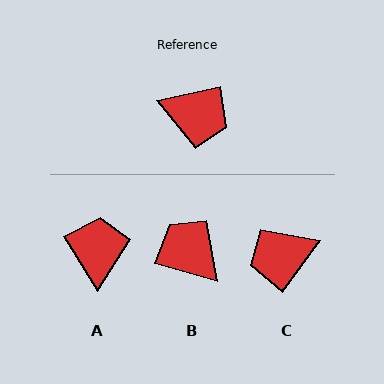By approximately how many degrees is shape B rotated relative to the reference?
Approximately 152 degrees counter-clockwise.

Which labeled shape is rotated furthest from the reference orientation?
B, about 152 degrees away.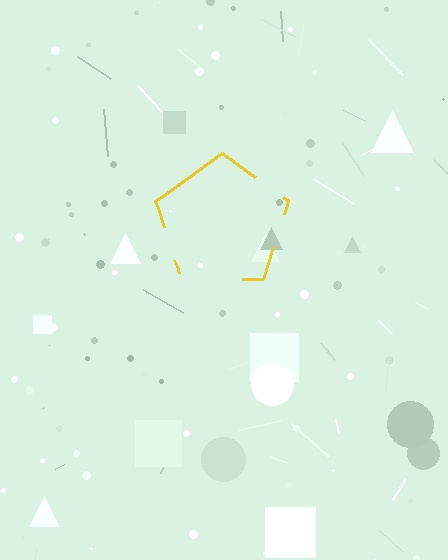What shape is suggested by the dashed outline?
The dashed outline suggests a pentagon.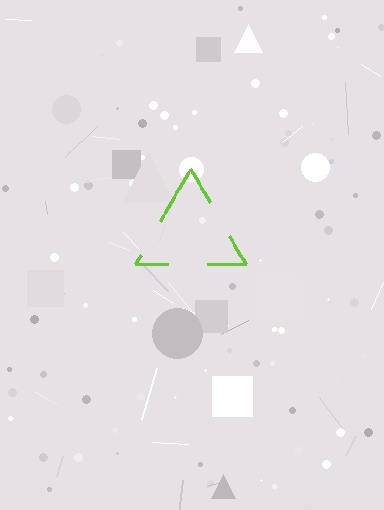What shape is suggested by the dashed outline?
The dashed outline suggests a triangle.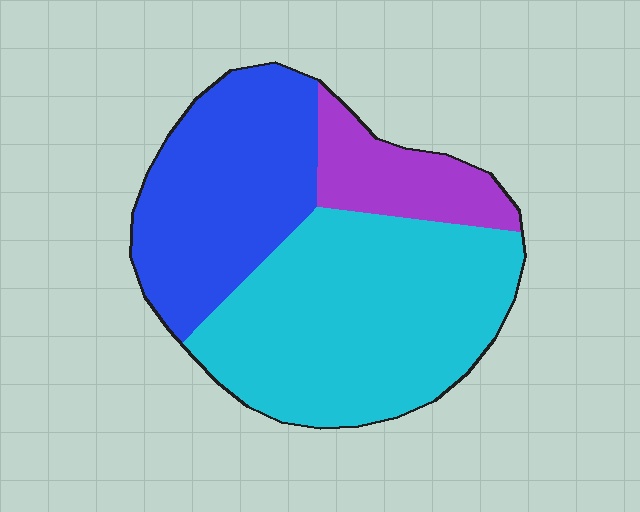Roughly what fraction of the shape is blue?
Blue covers about 35% of the shape.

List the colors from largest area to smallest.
From largest to smallest: cyan, blue, purple.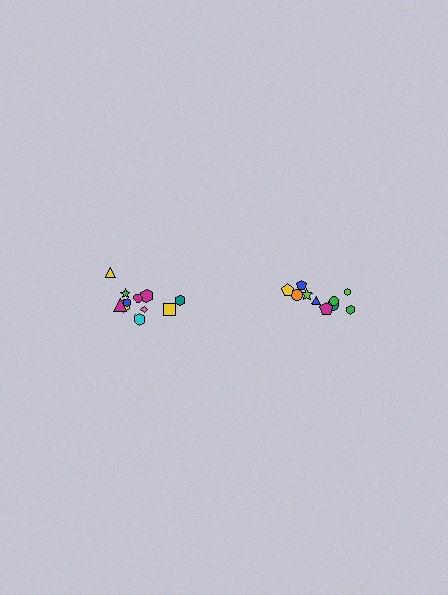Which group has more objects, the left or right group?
The left group.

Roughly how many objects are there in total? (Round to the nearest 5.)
Roughly 20 objects in total.